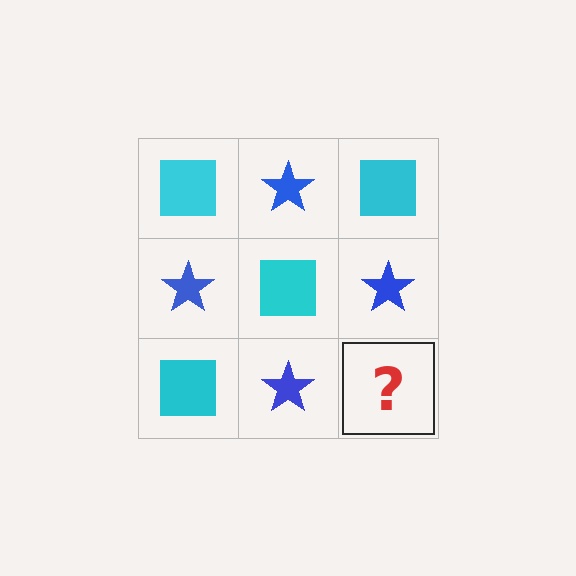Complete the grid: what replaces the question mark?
The question mark should be replaced with a cyan square.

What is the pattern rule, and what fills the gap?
The rule is that it alternates cyan square and blue star in a checkerboard pattern. The gap should be filled with a cyan square.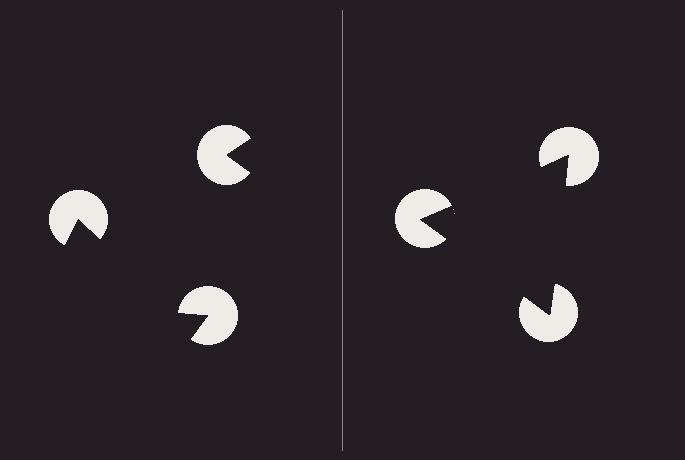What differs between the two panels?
The pac-man discs are positioned identically on both sides; only the wedge orientations differ. On the right they align to a triangle; on the left they are misaligned.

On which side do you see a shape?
An illusory triangle appears on the right side. On the left side the wedge cuts are rotated, so no coherent shape forms.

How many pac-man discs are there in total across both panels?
6 — 3 on each side.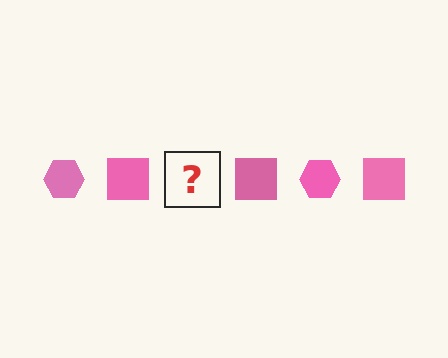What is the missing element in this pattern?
The missing element is a pink hexagon.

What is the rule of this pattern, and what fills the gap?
The rule is that the pattern cycles through hexagon, square shapes in pink. The gap should be filled with a pink hexagon.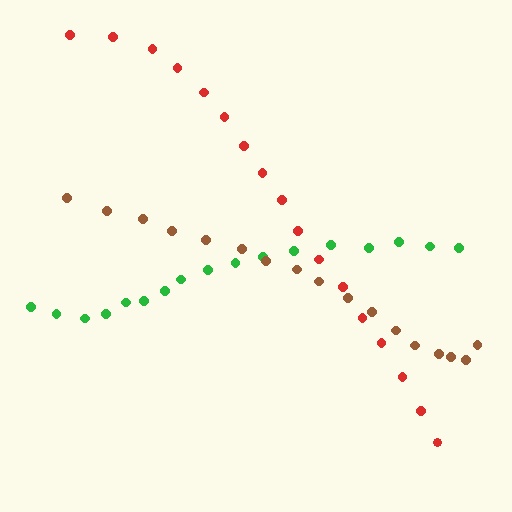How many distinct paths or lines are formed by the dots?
There are 3 distinct paths.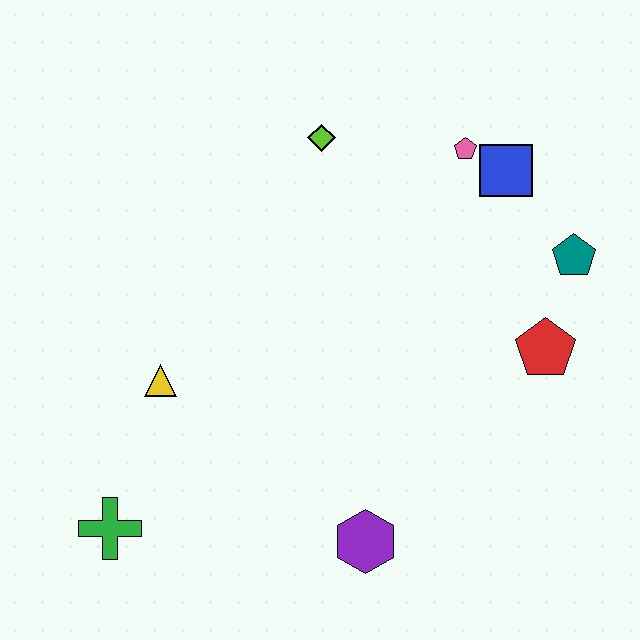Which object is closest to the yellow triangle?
The green cross is closest to the yellow triangle.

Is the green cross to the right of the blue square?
No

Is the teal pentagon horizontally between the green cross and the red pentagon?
No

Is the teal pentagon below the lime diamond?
Yes